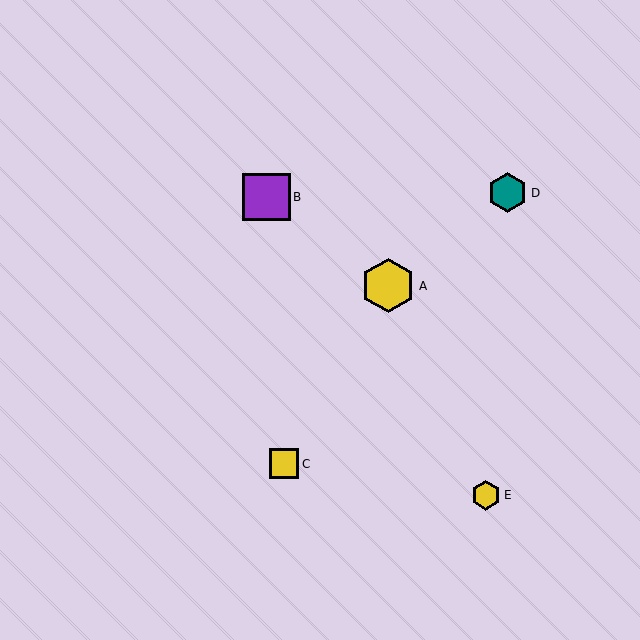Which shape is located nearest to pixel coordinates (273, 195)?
The purple square (labeled B) at (266, 197) is nearest to that location.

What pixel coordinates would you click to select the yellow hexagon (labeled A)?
Click at (388, 286) to select the yellow hexagon A.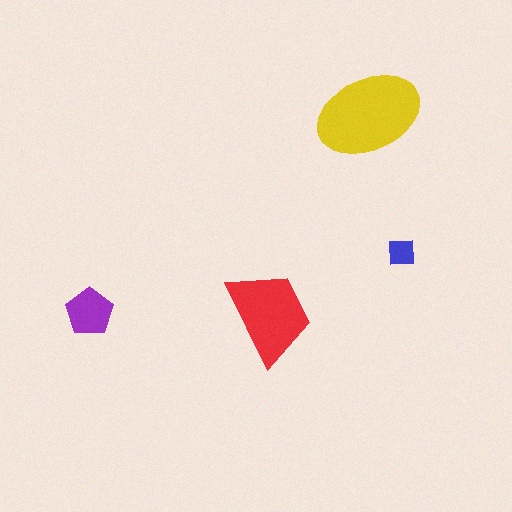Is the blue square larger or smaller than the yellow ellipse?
Smaller.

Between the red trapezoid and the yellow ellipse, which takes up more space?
The yellow ellipse.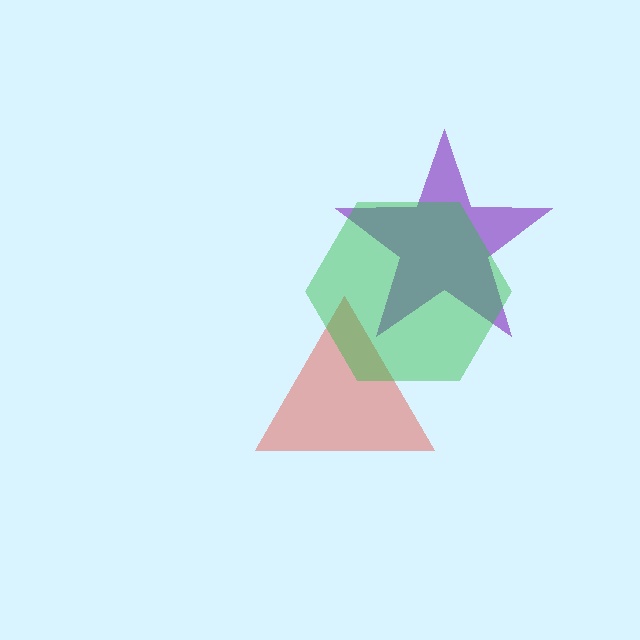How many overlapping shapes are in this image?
There are 3 overlapping shapes in the image.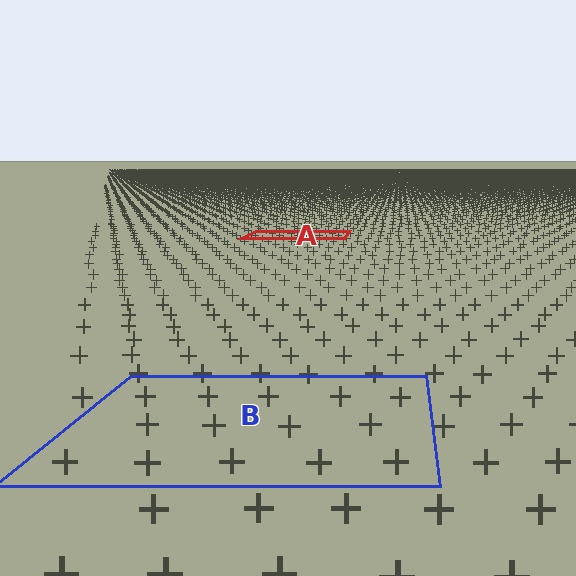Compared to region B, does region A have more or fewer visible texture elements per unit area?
Region A has more texture elements per unit area — they are packed more densely because it is farther away.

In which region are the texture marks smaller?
The texture marks are smaller in region A, because it is farther away.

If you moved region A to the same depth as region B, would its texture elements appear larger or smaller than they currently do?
They would appear larger. At a closer depth, the same texture elements are projected at a bigger on-screen size.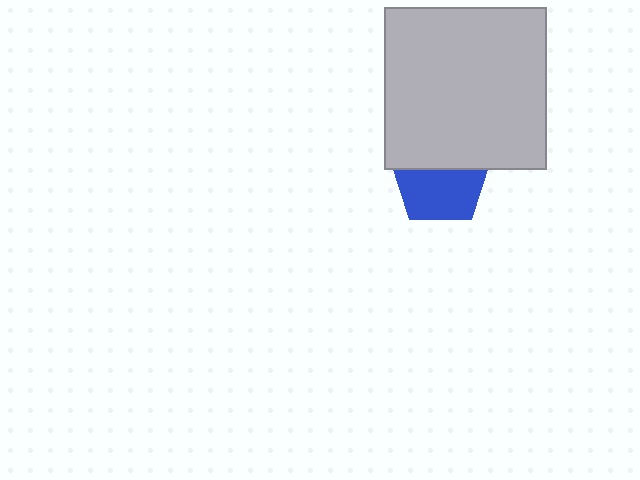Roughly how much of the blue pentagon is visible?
About half of it is visible (roughly 59%).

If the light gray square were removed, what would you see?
You would see the complete blue pentagon.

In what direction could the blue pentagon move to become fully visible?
The blue pentagon could move down. That would shift it out from behind the light gray square entirely.